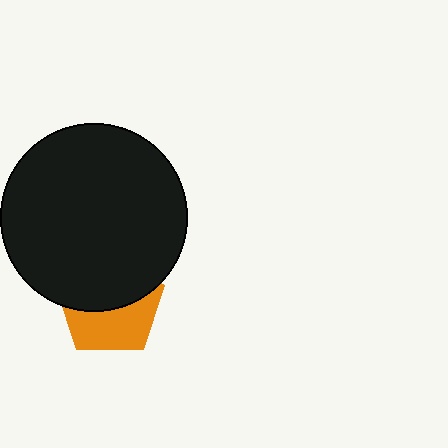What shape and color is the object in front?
The object in front is a black circle.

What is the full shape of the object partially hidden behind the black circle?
The partially hidden object is an orange pentagon.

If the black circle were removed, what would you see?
You would see the complete orange pentagon.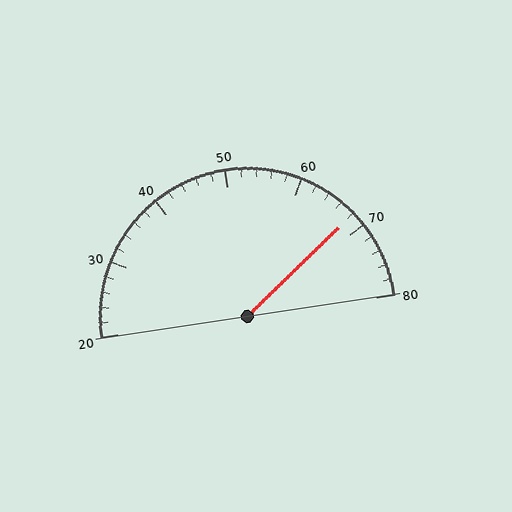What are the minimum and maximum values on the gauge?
The gauge ranges from 20 to 80.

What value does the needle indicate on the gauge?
The needle indicates approximately 68.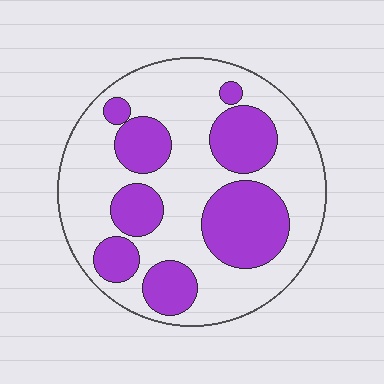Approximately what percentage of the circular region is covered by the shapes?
Approximately 35%.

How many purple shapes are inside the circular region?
8.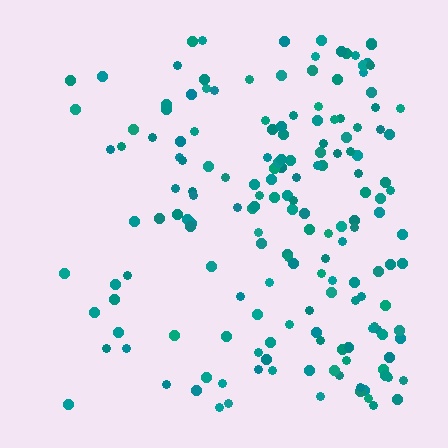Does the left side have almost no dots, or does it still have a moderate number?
Still a moderate number, just noticeably fewer than the right.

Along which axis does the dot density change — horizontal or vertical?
Horizontal.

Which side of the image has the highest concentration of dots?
The right.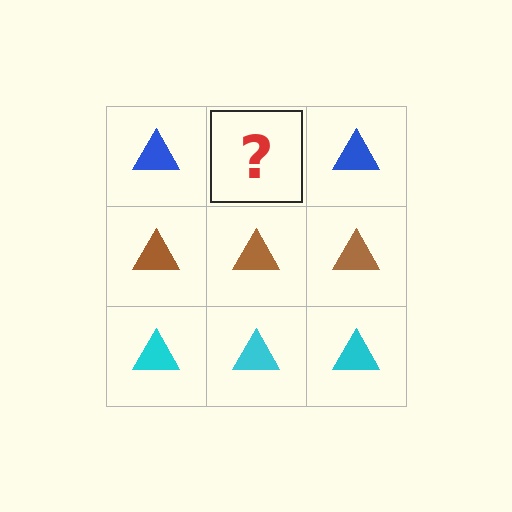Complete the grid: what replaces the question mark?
The question mark should be replaced with a blue triangle.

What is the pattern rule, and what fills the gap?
The rule is that each row has a consistent color. The gap should be filled with a blue triangle.